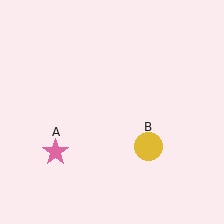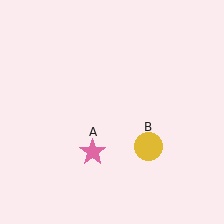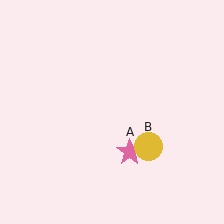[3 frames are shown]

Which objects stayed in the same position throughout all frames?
Yellow circle (object B) remained stationary.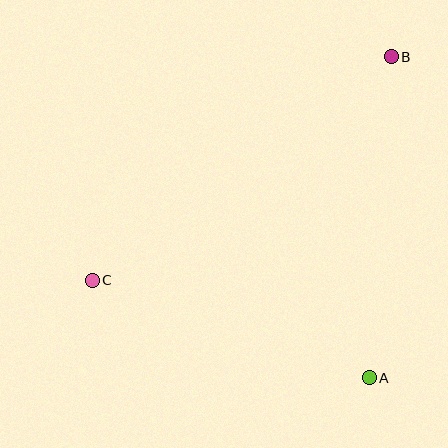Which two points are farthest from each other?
Points B and C are farthest from each other.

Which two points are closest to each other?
Points A and C are closest to each other.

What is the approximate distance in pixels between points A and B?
The distance between A and B is approximately 321 pixels.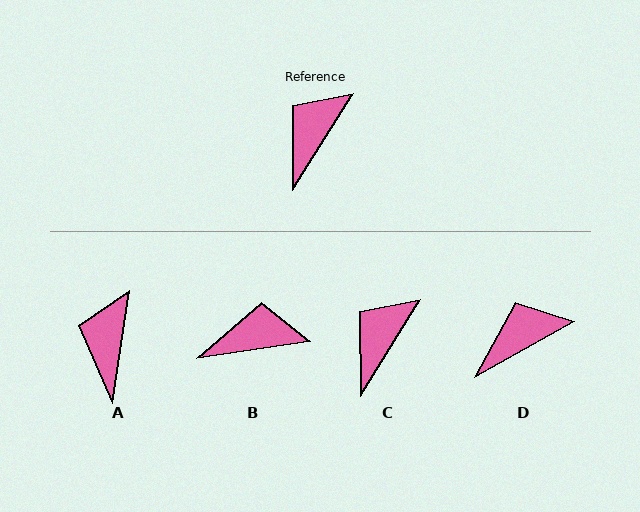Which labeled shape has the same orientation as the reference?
C.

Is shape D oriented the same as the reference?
No, it is off by about 29 degrees.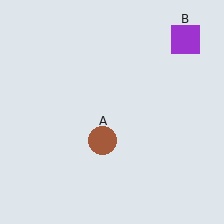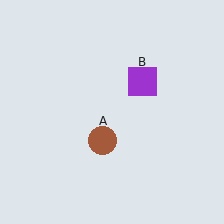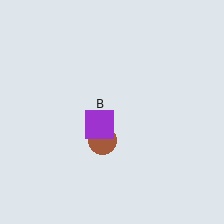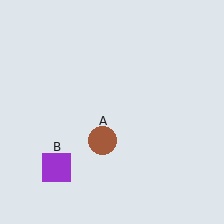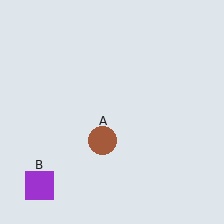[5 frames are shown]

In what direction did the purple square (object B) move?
The purple square (object B) moved down and to the left.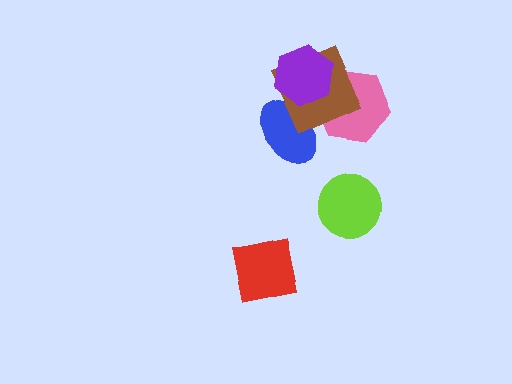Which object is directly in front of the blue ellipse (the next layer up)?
The brown diamond is directly in front of the blue ellipse.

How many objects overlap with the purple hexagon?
3 objects overlap with the purple hexagon.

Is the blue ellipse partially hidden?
Yes, it is partially covered by another shape.